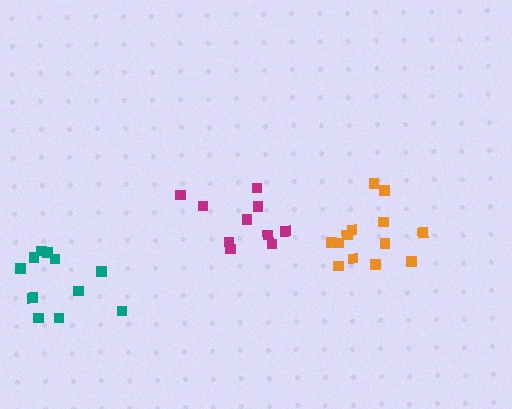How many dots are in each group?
Group 1: 10 dots, Group 2: 13 dots, Group 3: 11 dots (34 total).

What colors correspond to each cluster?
The clusters are colored: magenta, orange, teal.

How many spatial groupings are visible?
There are 3 spatial groupings.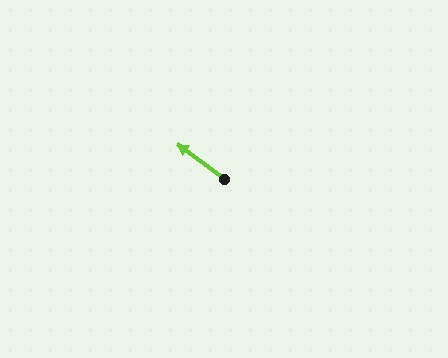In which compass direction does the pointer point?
Northwest.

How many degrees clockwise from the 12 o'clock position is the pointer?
Approximately 307 degrees.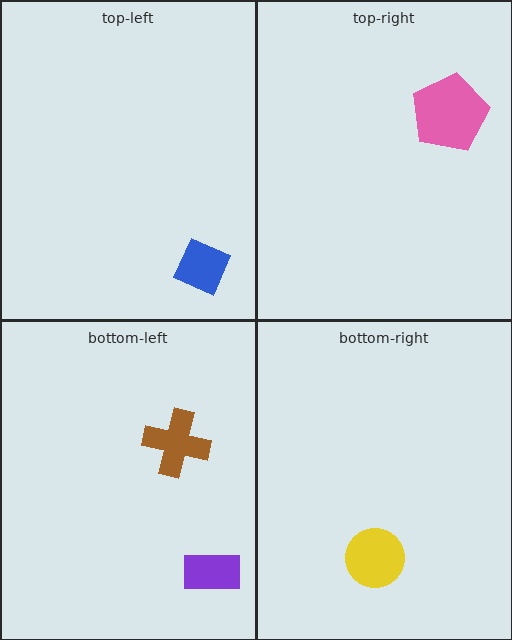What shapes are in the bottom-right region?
The yellow circle.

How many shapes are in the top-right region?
1.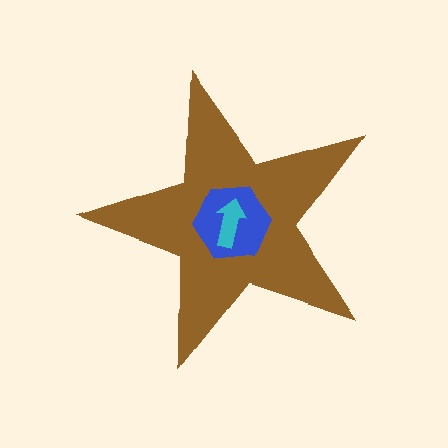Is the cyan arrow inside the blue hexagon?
Yes.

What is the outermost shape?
The brown star.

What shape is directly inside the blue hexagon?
The cyan arrow.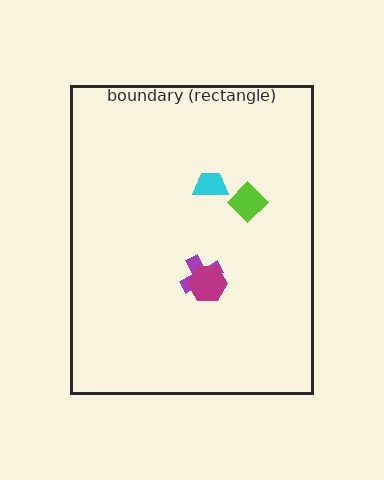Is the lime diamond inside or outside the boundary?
Inside.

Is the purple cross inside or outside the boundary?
Inside.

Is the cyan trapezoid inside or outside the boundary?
Inside.